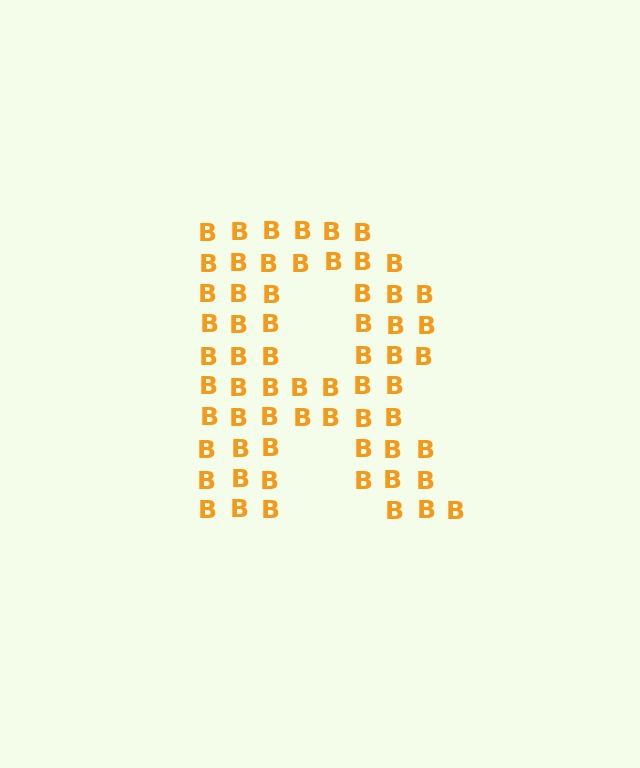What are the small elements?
The small elements are letter B's.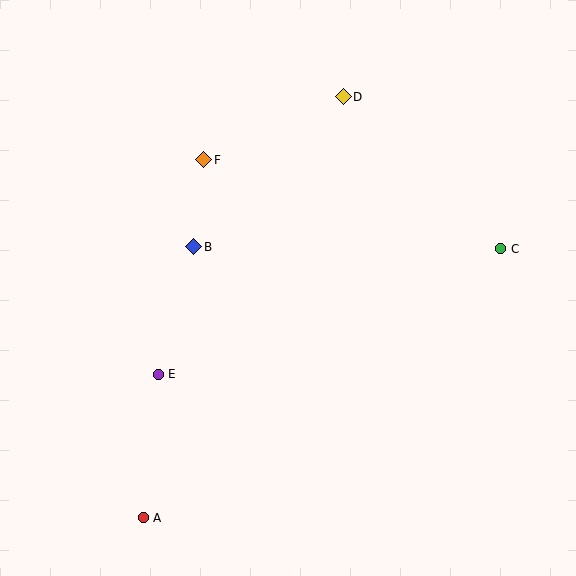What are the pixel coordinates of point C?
Point C is at (501, 249).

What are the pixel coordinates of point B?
Point B is at (194, 247).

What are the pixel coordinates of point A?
Point A is at (143, 518).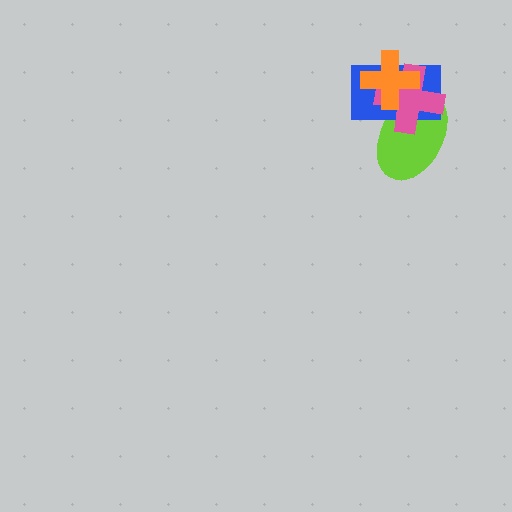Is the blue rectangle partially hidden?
Yes, it is partially covered by another shape.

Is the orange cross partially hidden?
No, no other shape covers it.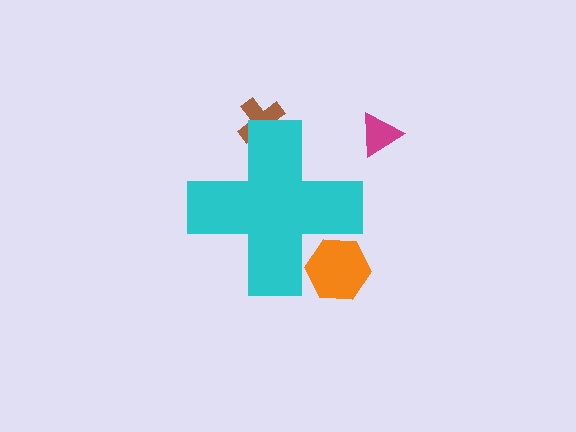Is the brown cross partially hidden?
Yes, the brown cross is partially hidden behind the cyan cross.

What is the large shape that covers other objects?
A cyan cross.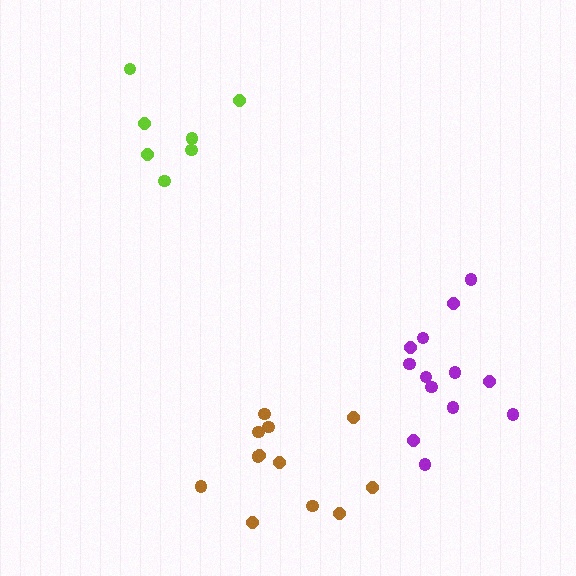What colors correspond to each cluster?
The clusters are colored: brown, purple, lime.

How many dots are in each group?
Group 1: 12 dots, Group 2: 13 dots, Group 3: 7 dots (32 total).